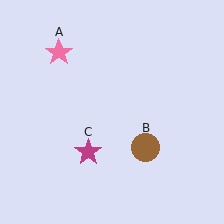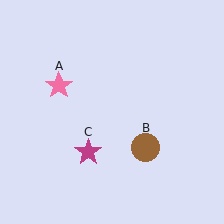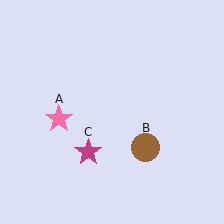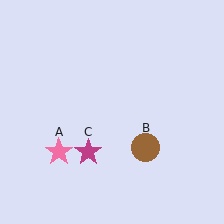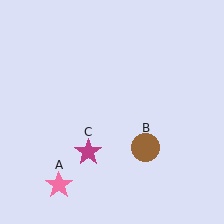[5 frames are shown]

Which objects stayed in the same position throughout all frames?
Brown circle (object B) and magenta star (object C) remained stationary.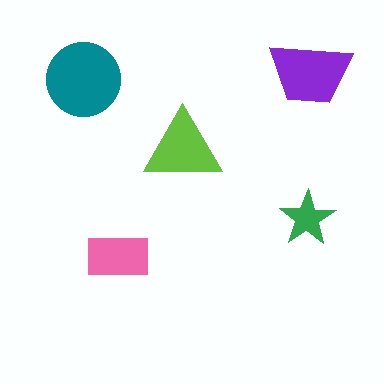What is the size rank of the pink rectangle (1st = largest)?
4th.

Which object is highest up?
The purple trapezoid is topmost.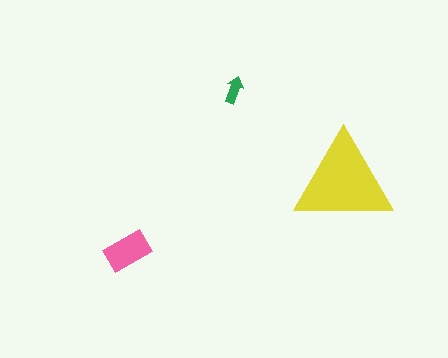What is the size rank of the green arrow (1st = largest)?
3rd.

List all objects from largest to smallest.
The yellow triangle, the pink rectangle, the green arrow.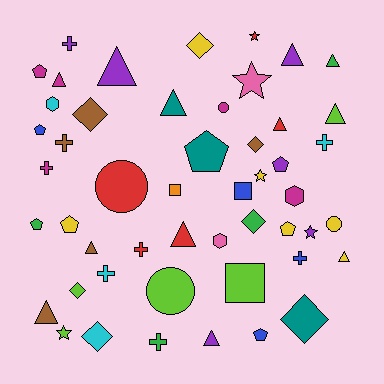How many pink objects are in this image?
There are 2 pink objects.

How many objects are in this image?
There are 50 objects.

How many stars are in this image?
There are 5 stars.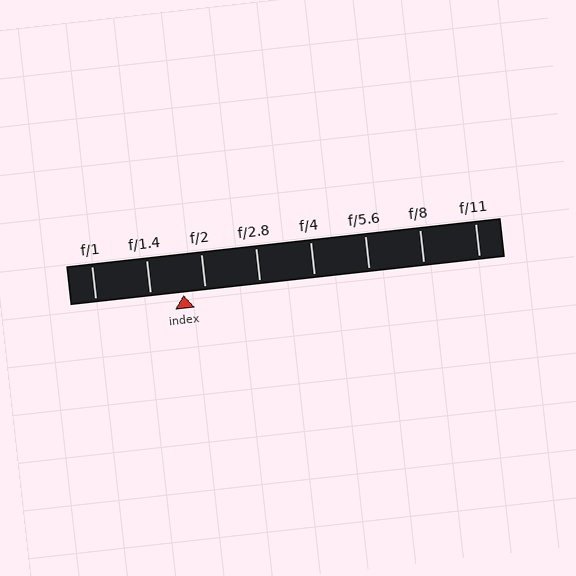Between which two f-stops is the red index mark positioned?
The index mark is between f/1.4 and f/2.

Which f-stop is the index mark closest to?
The index mark is closest to f/2.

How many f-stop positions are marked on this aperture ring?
There are 8 f-stop positions marked.